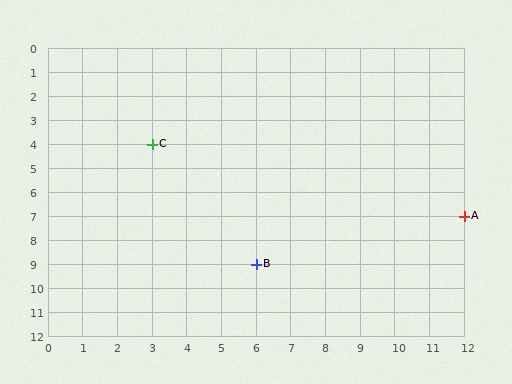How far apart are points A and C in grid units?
Points A and C are 9 columns and 3 rows apart (about 9.5 grid units diagonally).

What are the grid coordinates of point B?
Point B is at grid coordinates (6, 9).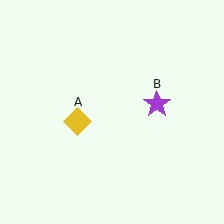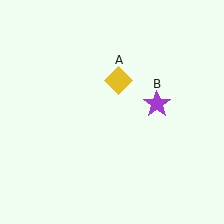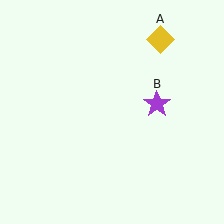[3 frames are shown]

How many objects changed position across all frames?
1 object changed position: yellow diamond (object A).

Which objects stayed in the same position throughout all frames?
Purple star (object B) remained stationary.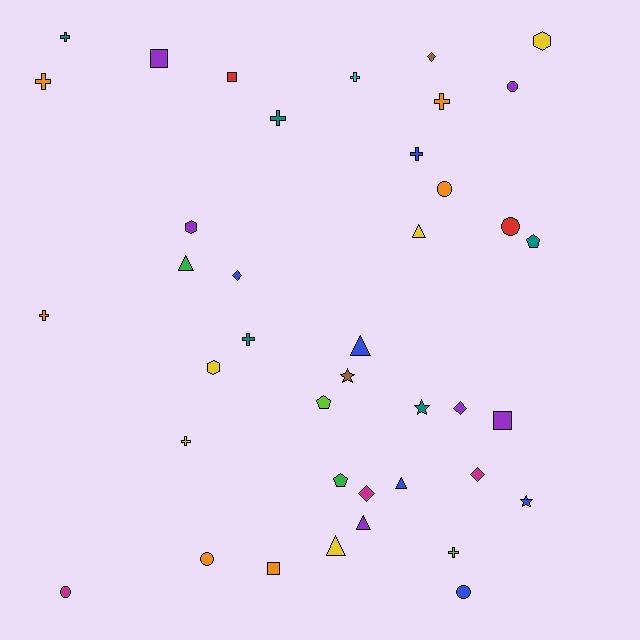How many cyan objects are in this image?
There is 1 cyan object.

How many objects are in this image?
There are 40 objects.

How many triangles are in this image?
There are 6 triangles.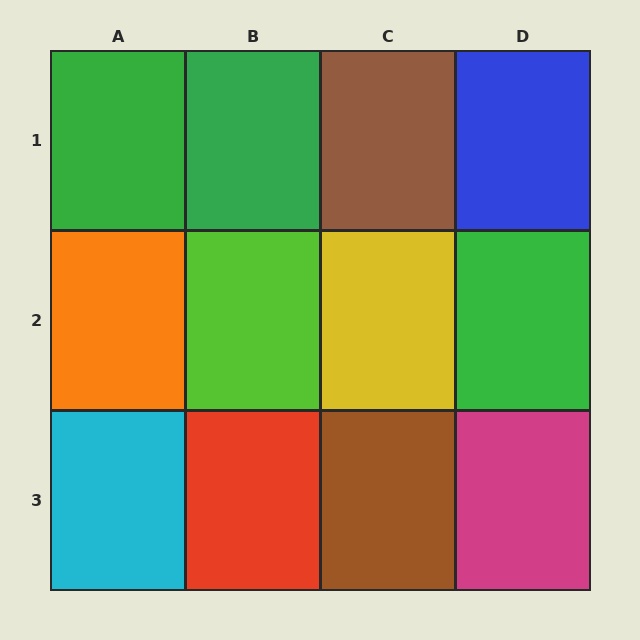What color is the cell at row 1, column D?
Blue.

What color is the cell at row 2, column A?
Orange.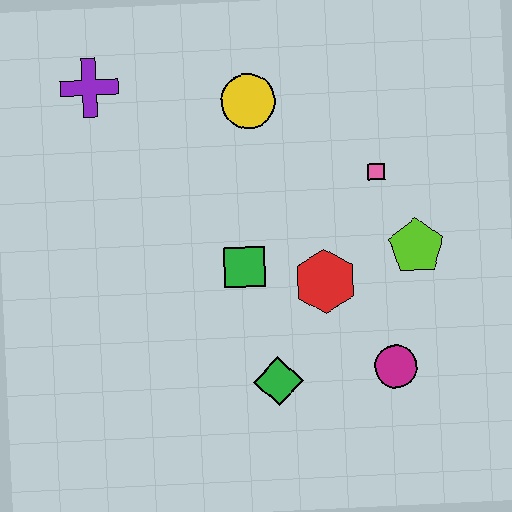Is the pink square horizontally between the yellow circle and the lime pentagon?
Yes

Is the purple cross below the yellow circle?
No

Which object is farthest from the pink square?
The purple cross is farthest from the pink square.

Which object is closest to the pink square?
The lime pentagon is closest to the pink square.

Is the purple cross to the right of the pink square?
No